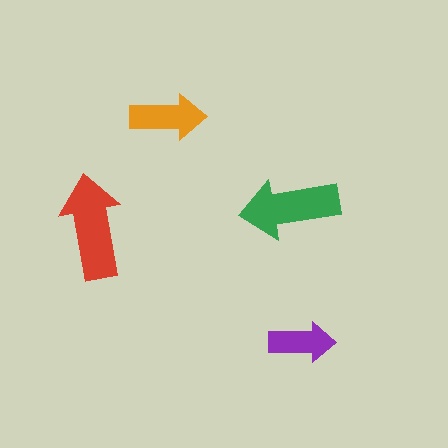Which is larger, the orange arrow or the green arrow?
The green one.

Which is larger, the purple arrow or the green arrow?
The green one.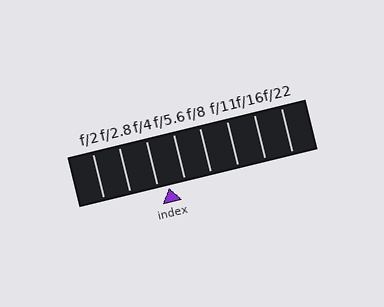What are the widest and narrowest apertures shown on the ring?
The widest aperture shown is f/2 and the narrowest is f/22.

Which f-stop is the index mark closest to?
The index mark is closest to f/4.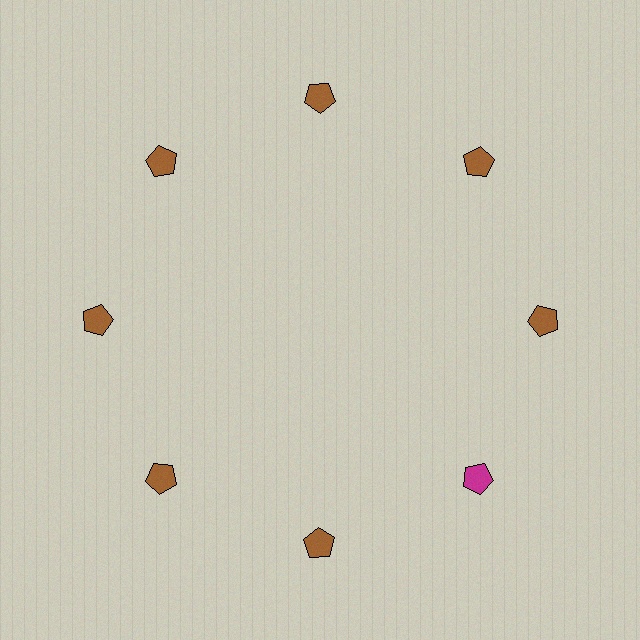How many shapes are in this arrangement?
There are 8 shapes arranged in a ring pattern.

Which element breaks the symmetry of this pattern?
The magenta pentagon at roughly the 4 o'clock position breaks the symmetry. All other shapes are brown pentagons.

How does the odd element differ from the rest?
It has a different color: magenta instead of brown.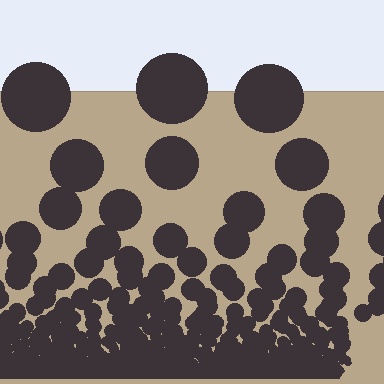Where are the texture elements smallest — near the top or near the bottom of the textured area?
Near the bottom.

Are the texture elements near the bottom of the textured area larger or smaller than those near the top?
Smaller. The gradient is inverted — elements near the bottom are smaller and denser.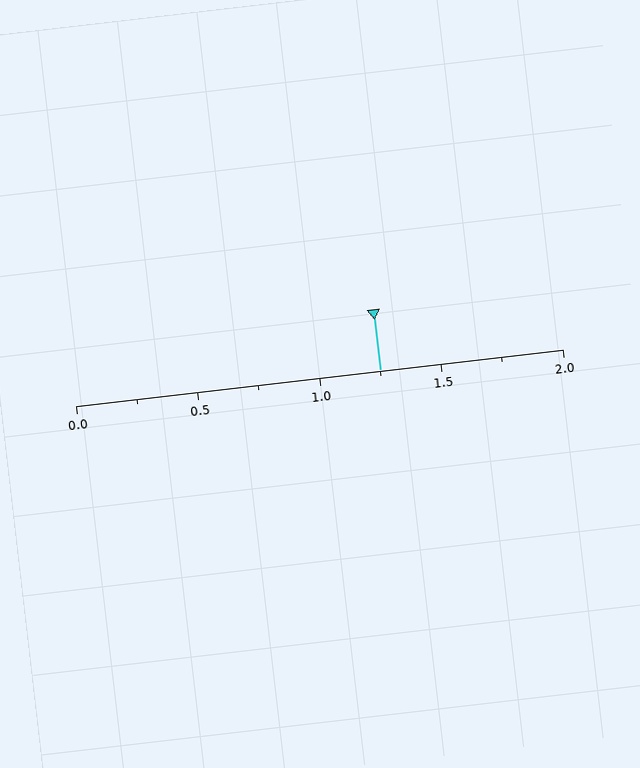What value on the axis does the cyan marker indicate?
The marker indicates approximately 1.25.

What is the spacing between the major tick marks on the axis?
The major ticks are spaced 0.5 apart.